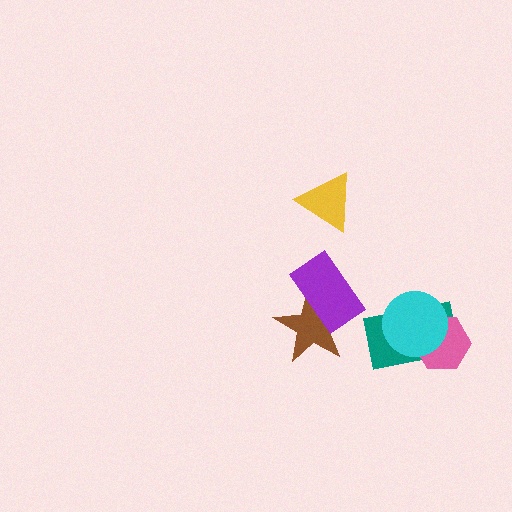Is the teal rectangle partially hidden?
Yes, it is partially covered by another shape.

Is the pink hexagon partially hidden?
Yes, it is partially covered by another shape.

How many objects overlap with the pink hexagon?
2 objects overlap with the pink hexagon.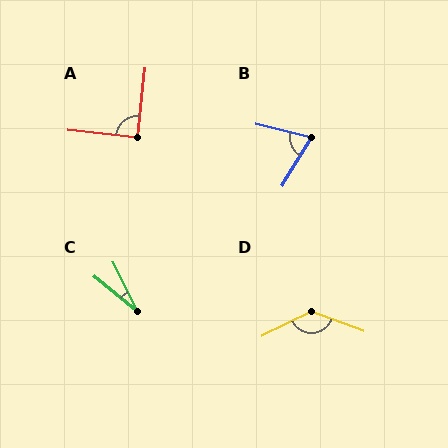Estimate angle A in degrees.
Approximately 90 degrees.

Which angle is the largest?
D, at approximately 133 degrees.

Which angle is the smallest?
C, at approximately 24 degrees.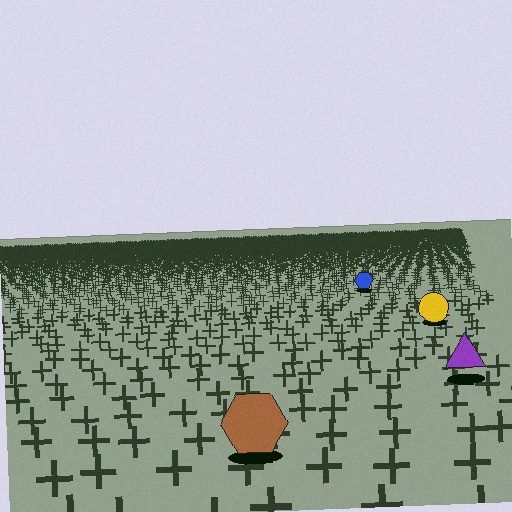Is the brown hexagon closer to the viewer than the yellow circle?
Yes. The brown hexagon is closer — you can tell from the texture gradient: the ground texture is coarser near it.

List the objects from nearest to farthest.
From nearest to farthest: the brown hexagon, the purple triangle, the yellow circle, the blue hexagon.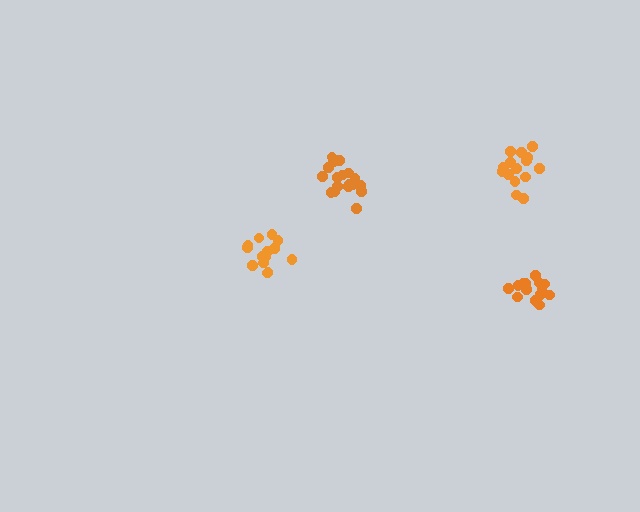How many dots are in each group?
Group 1: 14 dots, Group 2: 15 dots, Group 3: 15 dots, Group 4: 18 dots (62 total).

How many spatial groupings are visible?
There are 4 spatial groupings.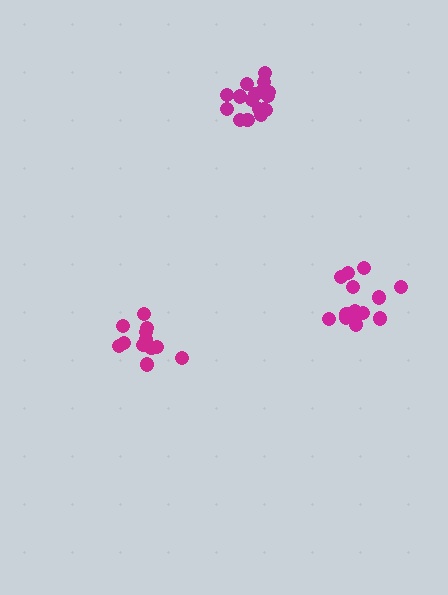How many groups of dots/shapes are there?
There are 3 groups.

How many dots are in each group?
Group 1: 19 dots, Group 2: 13 dots, Group 3: 13 dots (45 total).